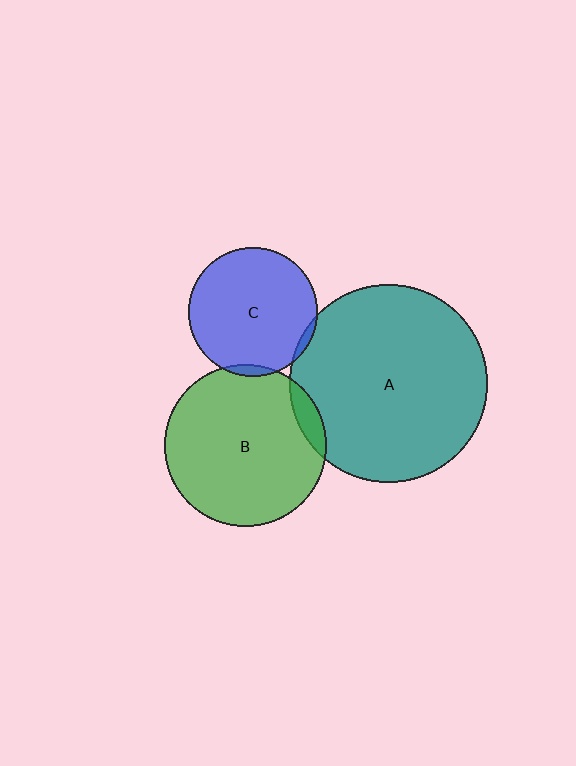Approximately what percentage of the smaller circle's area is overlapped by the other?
Approximately 5%.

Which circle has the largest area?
Circle A (teal).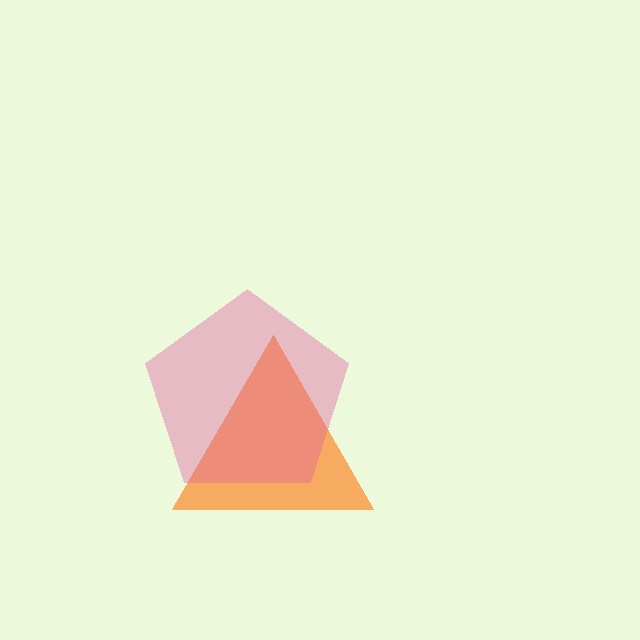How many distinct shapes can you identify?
There are 2 distinct shapes: an orange triangle, a pink pentagon.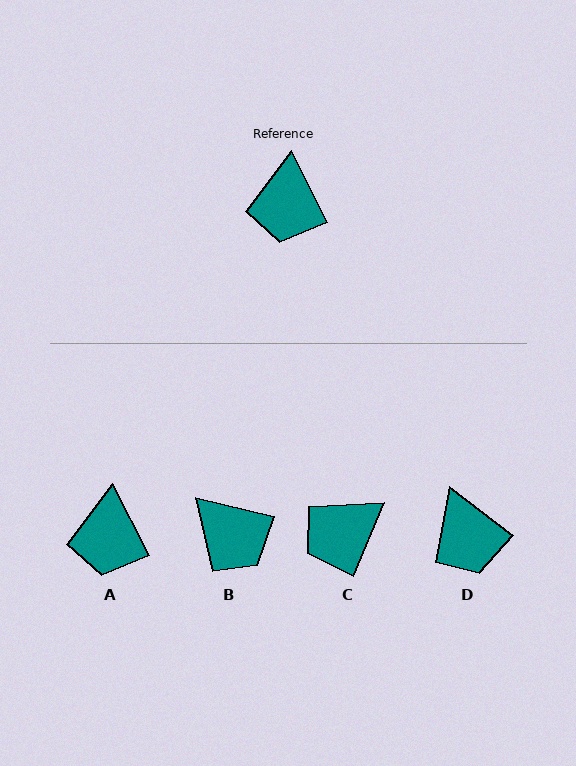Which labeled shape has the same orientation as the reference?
A.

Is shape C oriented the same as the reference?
No, it is off by about 49 degrees.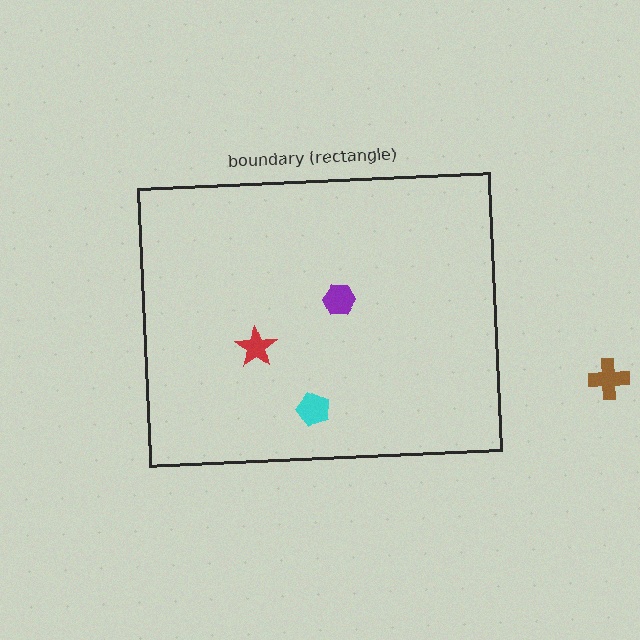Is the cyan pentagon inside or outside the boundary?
Inside.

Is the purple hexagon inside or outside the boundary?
Inside.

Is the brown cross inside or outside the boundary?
Outside.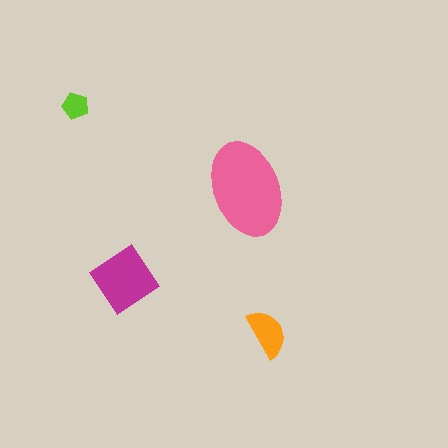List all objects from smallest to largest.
The lime pentagon, the orange semicircle, the magenta diamond, the pink ellipse.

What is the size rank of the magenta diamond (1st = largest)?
2nd.